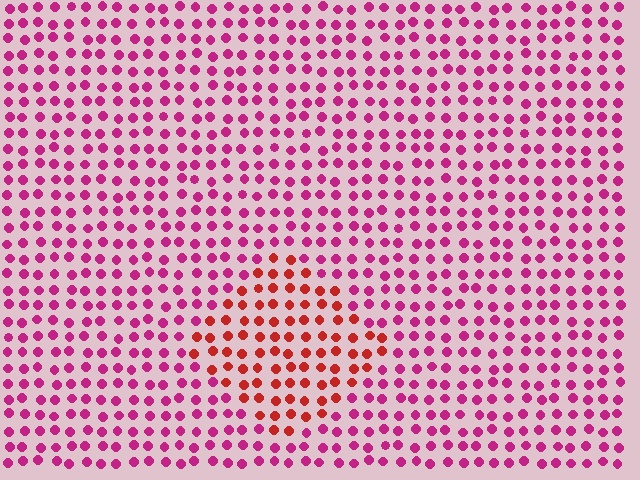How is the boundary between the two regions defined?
The boundary is defined purely by a slight shift in hue (about 38 degrees). Spacing, size, and orientation are identical on both sides.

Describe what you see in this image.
The image is filled with small magenta elements in a uniform arrangement. A diamond-shaped region is visible where the elements are tinted to a slightly different hue, forming a subtle color boundary.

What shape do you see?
I see a diamond.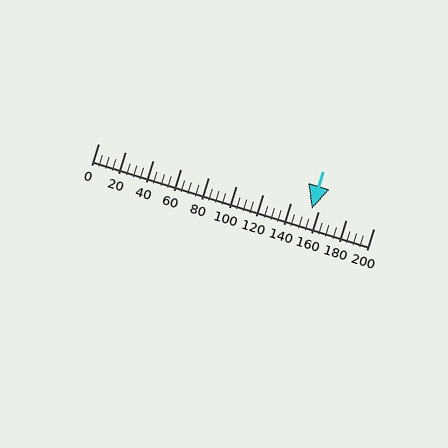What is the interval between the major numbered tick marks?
The major tick marks are spaced 20 units apart.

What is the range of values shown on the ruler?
The ruler shows values from 0 to 200.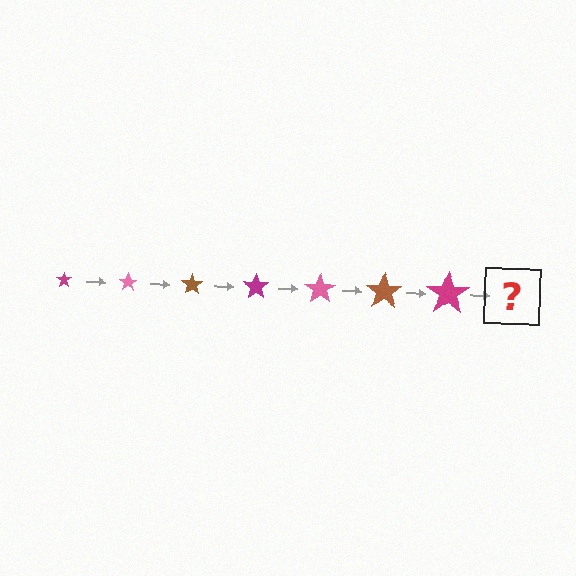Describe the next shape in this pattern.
It should be a pink star, larger than the previous one.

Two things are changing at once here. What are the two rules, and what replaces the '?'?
The two rules are that the star grows larger each step and the color cycles through magenta, pink, and brown. The '?' should be a pink star, larger than the previous one.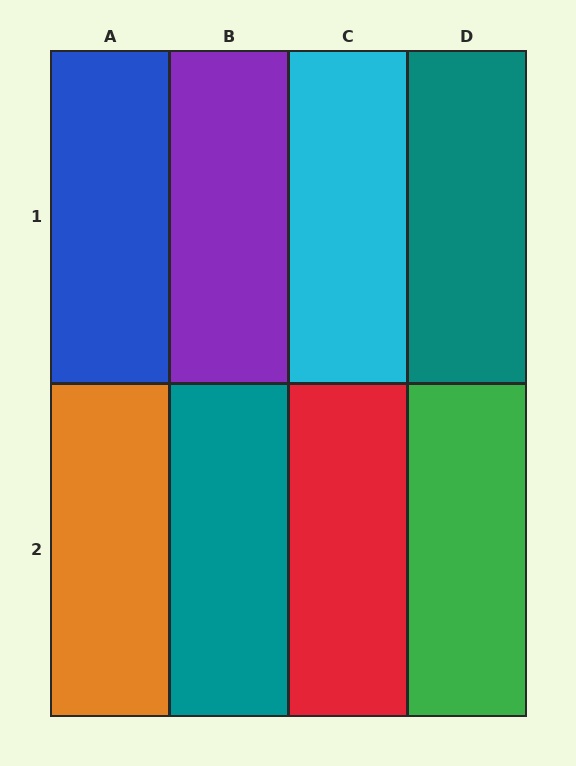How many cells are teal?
2 cells are teal.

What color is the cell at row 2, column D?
Green.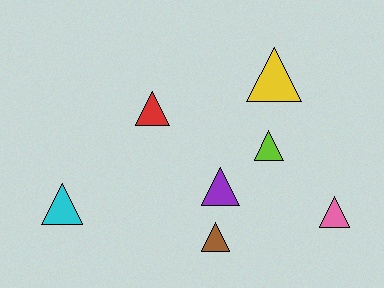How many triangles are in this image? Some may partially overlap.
There are 7 triangles.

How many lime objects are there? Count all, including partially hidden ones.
There is 1 lime object.